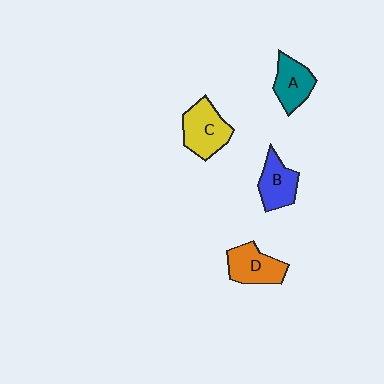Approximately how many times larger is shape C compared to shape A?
Approximately 1.3 times.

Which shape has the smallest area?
Shape B (blue).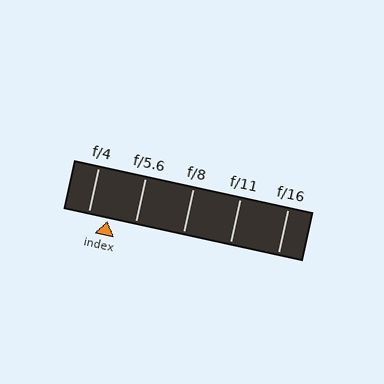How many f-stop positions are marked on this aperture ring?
There are 5 f-stop positions marked.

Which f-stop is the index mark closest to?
The index mark is closest to f/4.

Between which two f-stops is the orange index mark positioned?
The index mark is between f/4 and f/5.6.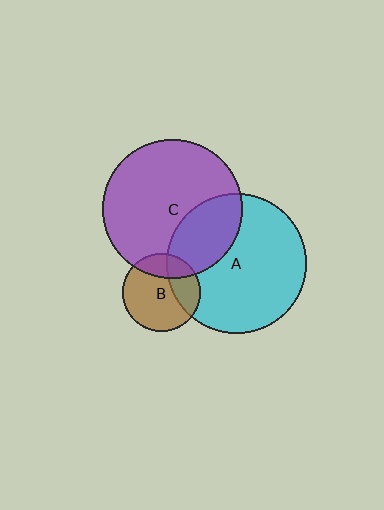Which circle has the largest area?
Circle A (cyan).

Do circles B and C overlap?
Yes.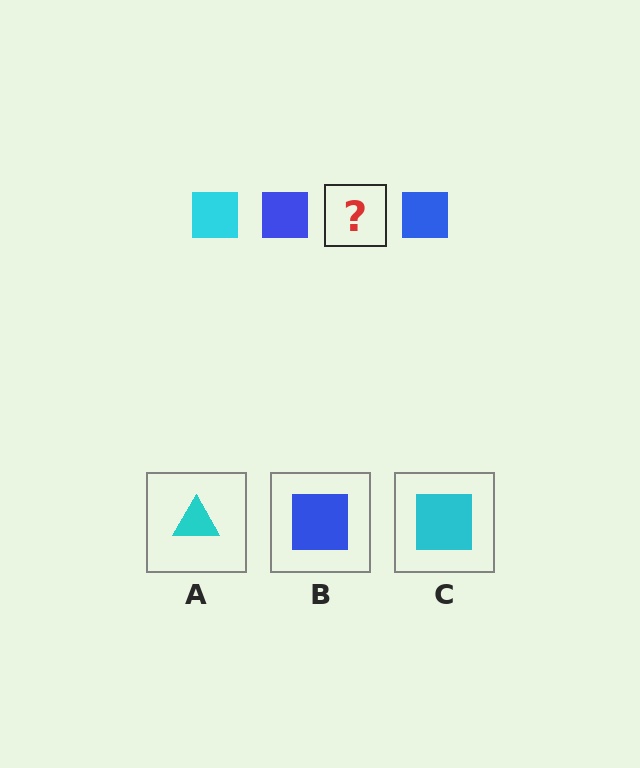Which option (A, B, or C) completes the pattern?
C.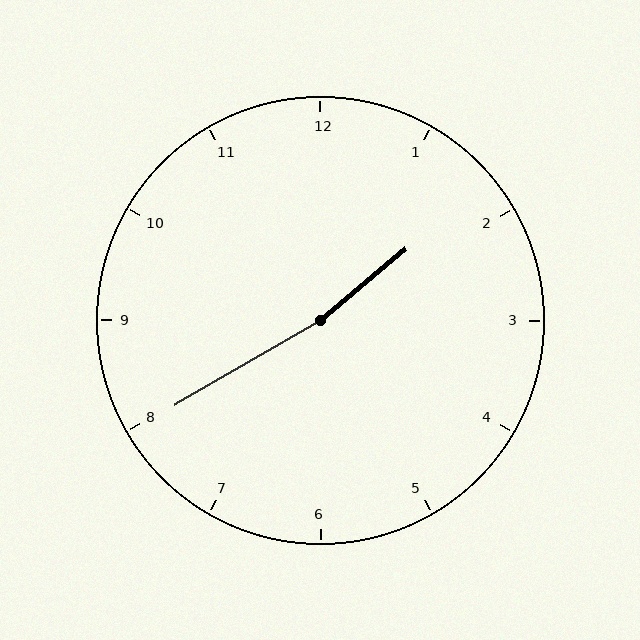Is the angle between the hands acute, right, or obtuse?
It is obtuse.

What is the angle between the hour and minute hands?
Approximately 170 degrees.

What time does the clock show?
1:40.